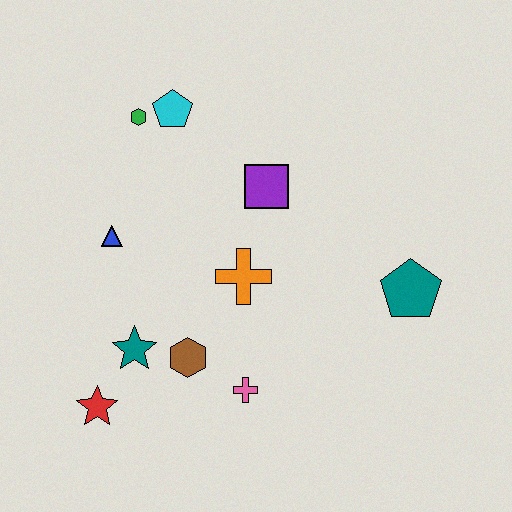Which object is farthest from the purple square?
The red star is farthest from the purple square.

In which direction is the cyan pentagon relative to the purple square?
The cyan pentagon is to the left of the purple square.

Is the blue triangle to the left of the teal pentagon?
Yes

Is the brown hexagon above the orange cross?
No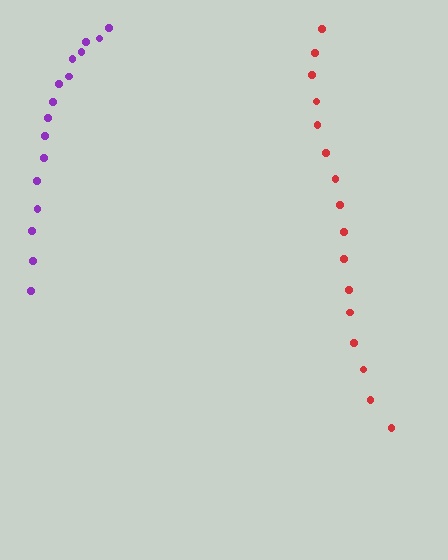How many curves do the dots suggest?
There are 2 distinct paths.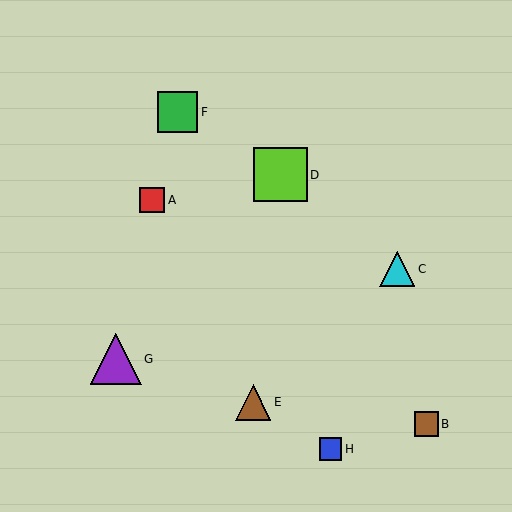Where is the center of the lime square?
The center of the lime square is at (281, 175).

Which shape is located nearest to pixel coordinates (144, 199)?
The red square (labeled A) at (152, 200) is nearest to that location.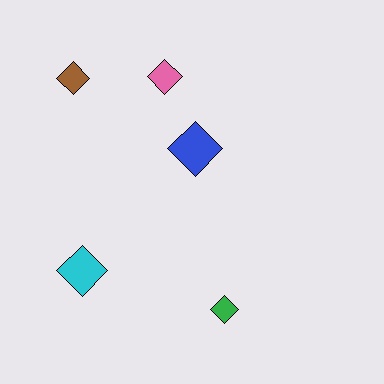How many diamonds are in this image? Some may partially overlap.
There are 5 diamonds.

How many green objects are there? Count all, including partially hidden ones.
There is 1 green object.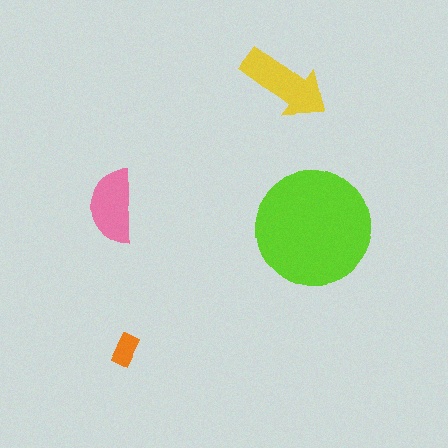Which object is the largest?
The lime circle.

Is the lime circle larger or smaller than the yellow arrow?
Larger.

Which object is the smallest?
The orange rectangle.